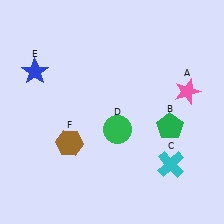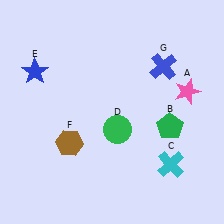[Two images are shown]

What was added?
A blue cross (G) was added in Image 2.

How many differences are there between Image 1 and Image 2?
There is 1 difference between the two images.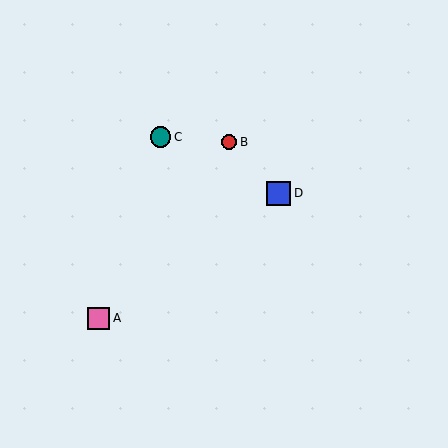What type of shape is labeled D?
Shape D is a blue square.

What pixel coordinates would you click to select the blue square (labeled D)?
Click at (279, 193) to select the blue square D.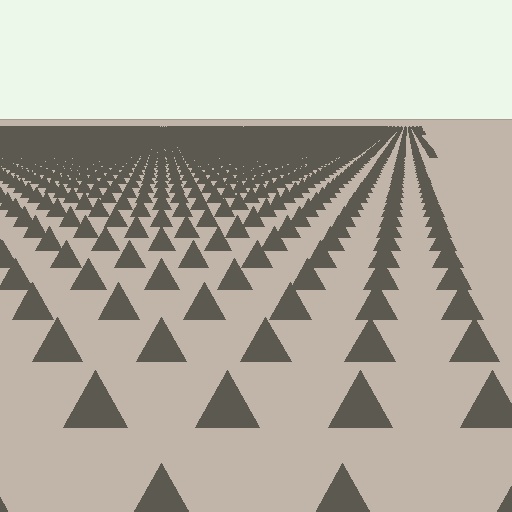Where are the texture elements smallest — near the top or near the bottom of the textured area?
Near the top.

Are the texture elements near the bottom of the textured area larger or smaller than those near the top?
Larger. Near the bottom, elements are closer to the viewer and appear at a bigger on-screen size.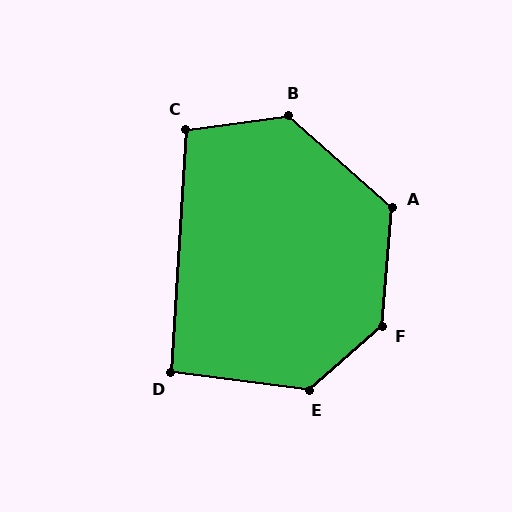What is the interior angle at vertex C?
Approximately 102 degrees (obtuse).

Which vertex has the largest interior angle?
F, at approximately 136 degrees.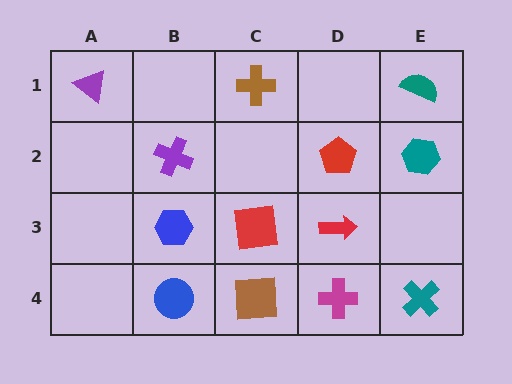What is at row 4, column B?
A blue circle.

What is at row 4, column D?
A magenta cross.